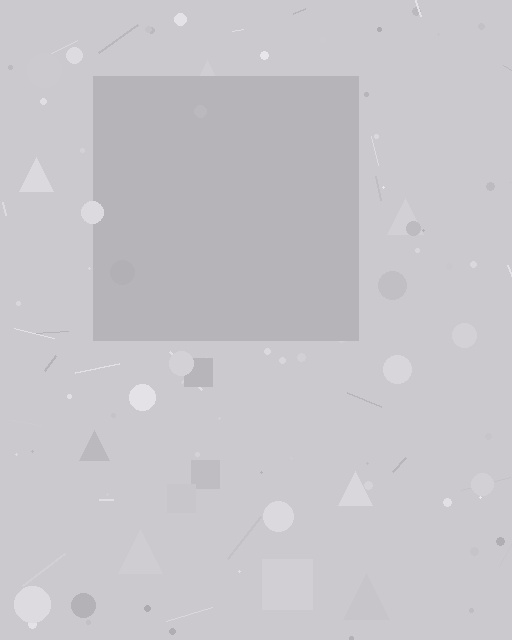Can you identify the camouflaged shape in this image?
The camouflaged shape is a square.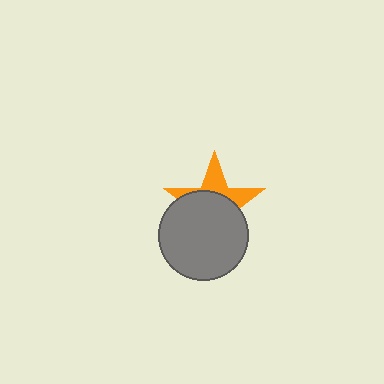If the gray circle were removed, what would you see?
You would see the complete orange star.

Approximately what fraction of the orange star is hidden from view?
Roughly 63% of the orange star is hidden behind the gray circle.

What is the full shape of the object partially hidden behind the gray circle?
The partially hidden object is an orange star.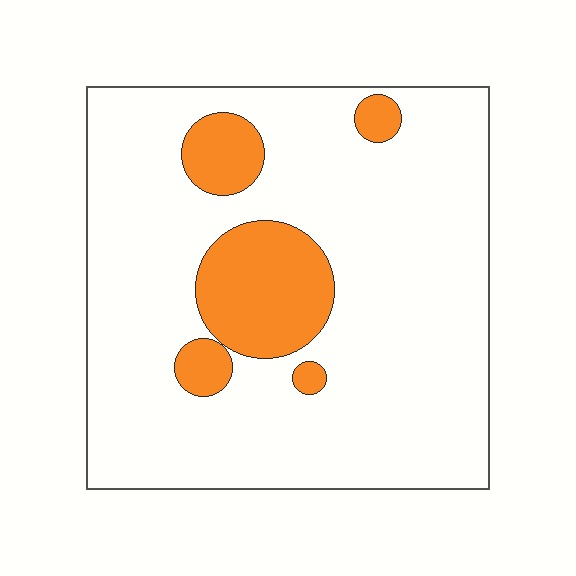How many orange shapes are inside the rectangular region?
5.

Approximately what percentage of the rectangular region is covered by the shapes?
Approximately 15%.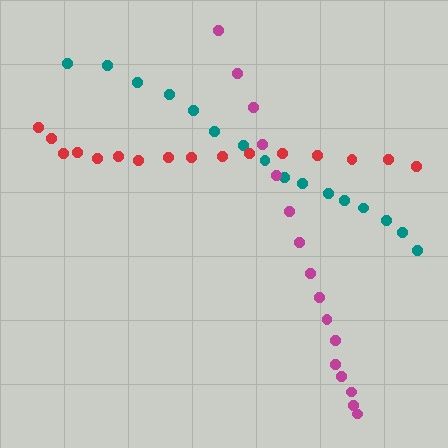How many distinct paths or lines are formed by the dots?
There are 3 distinct paths.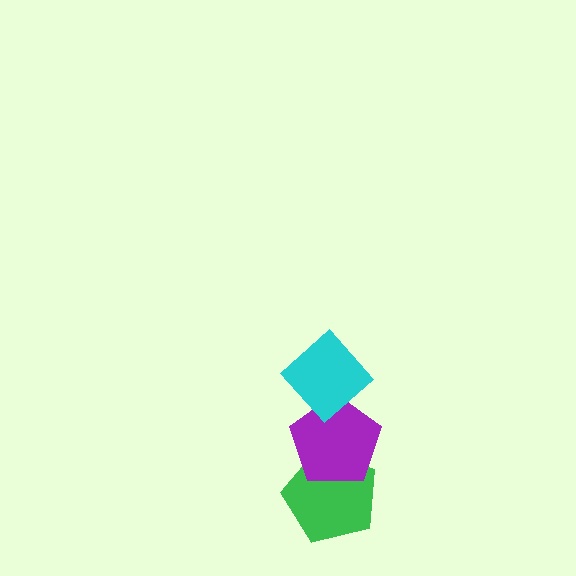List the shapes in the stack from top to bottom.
From top to bottom: the cyan diamond, the purple pentagon, the green pentagon.